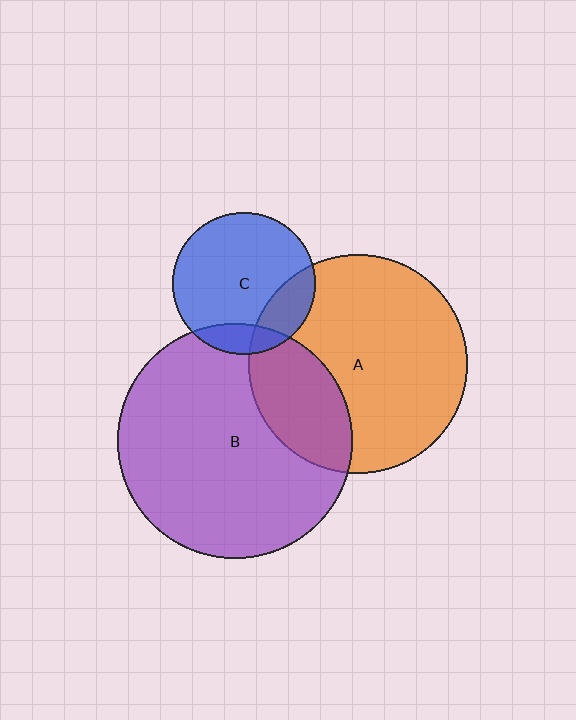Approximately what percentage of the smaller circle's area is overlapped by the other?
Approximately 20%.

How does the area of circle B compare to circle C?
Approximately 2.7 times.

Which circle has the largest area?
Circle B (purple).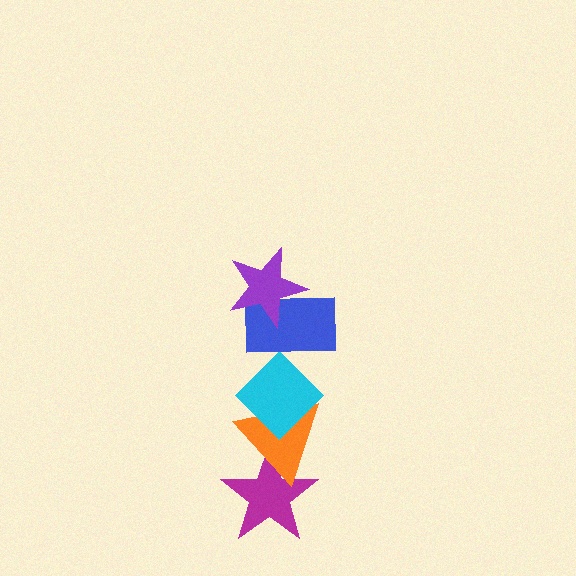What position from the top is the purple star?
The purple star is 1st from the top.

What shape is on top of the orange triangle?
The cyan diamond is on top of the orange triangle.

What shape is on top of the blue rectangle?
The purple star is on top of the blue rectangle.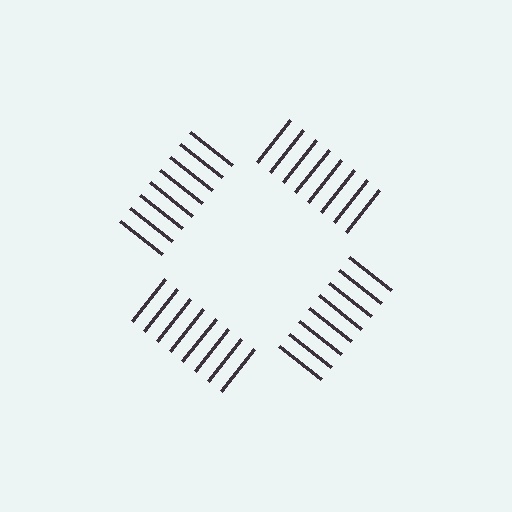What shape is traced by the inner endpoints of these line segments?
An illusory square — the line segments terminate on its edges but no continuous stroke is drawn.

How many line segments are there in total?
32 — 8 along each of the 4 edges.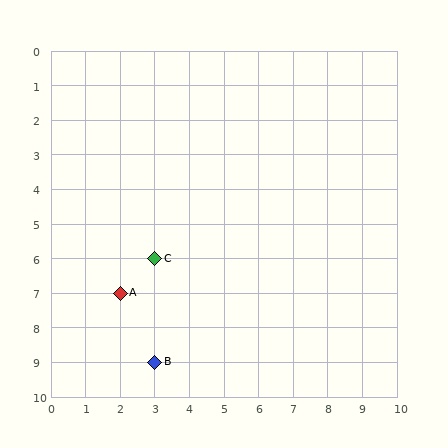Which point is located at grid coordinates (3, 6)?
Point C is at (3, 6).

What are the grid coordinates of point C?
Point C is at grid coordinates (3, 6).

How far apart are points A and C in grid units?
Points A and C are 1 column and 1 row apart (about 1.4 grid units diagonally).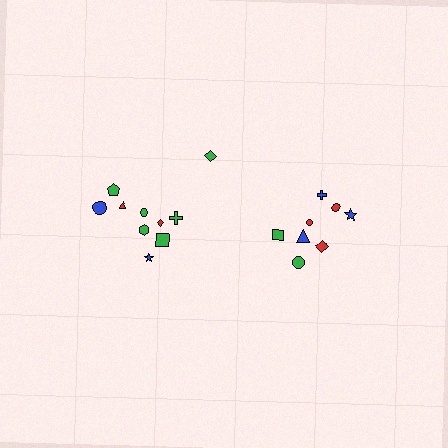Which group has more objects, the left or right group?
The left group.